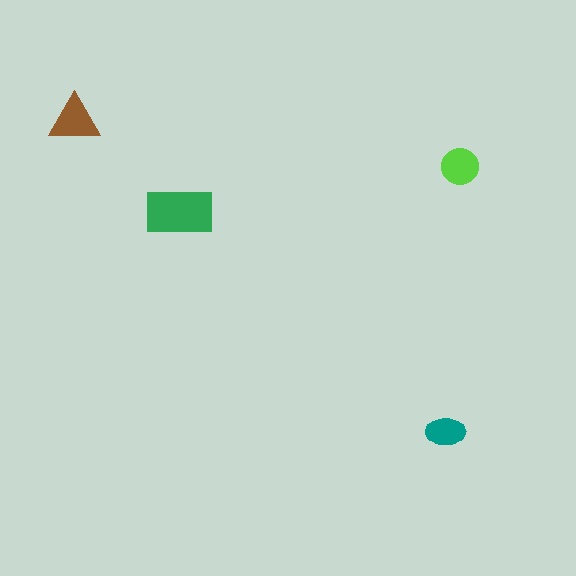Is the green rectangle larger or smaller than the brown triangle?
Larger.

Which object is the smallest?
The teal ellipse.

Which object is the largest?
The green rectangle.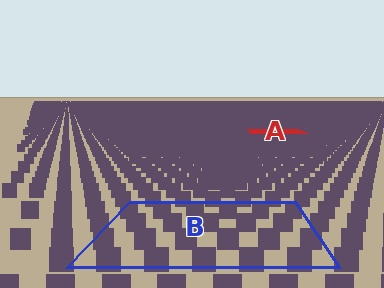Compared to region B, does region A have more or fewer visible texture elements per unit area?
Region A has more texture elements per unit area — they are packed more densely because it is farther away.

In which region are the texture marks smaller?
The texture marks are smaller in region A, because it is farther away.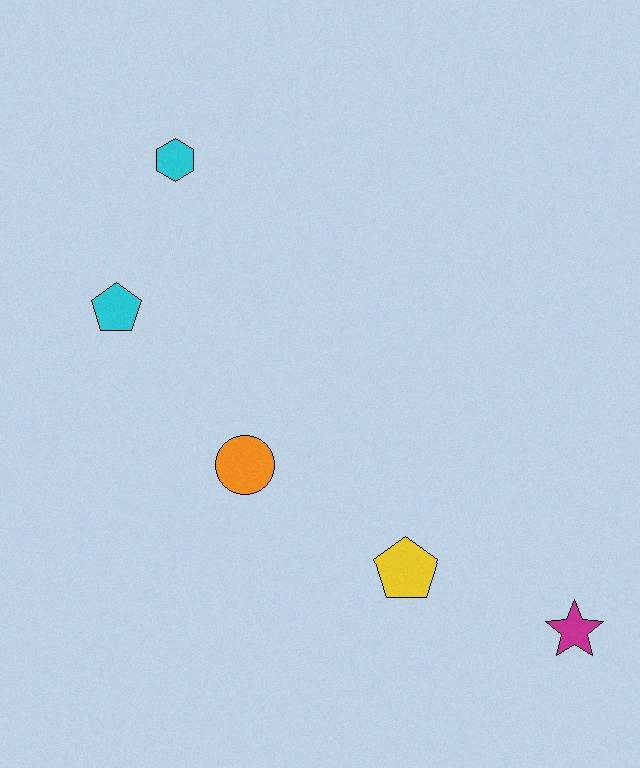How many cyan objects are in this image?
There are 2 cyan objects.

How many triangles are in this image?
There are no triangles.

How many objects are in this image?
There are 5 objects.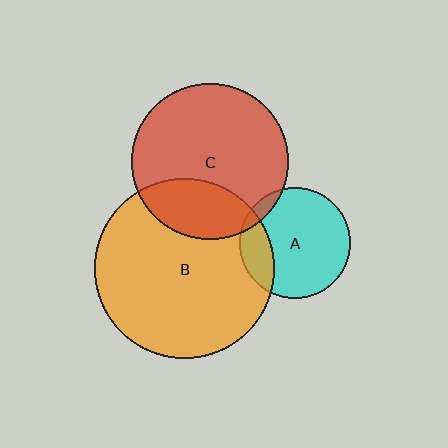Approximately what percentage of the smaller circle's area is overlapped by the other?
Approximately 20%.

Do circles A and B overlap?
Yes.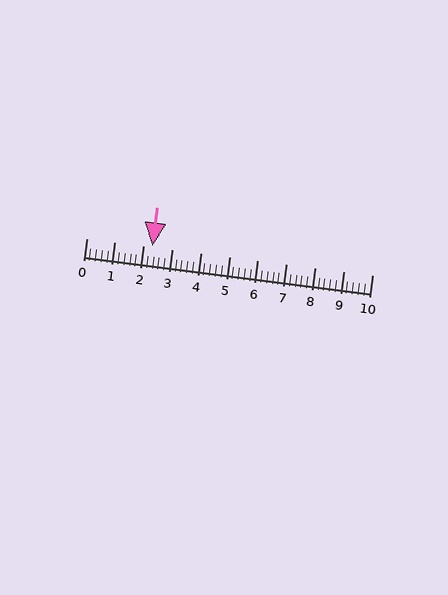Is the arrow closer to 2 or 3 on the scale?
The arrow is closer to 2.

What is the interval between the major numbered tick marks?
The major tick marks are spaced 1 units apart.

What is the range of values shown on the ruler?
The ruler shows values from 0 to 10.